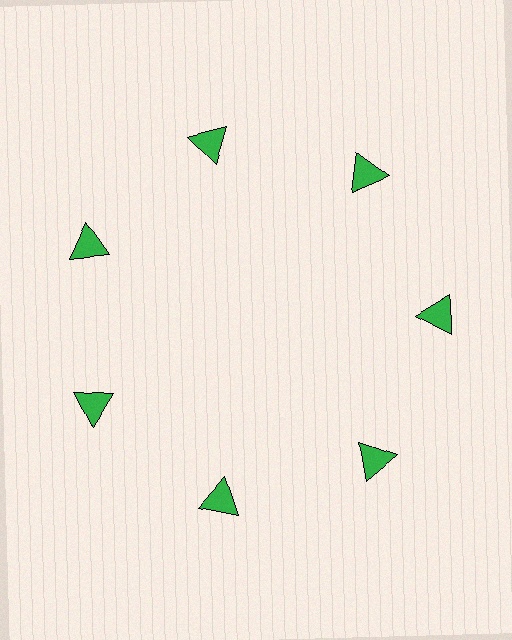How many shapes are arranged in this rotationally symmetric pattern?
There are 7 shapes, arranged in 7 groups of 1.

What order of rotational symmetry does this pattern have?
This pattern has 7-fold rotational symmetry.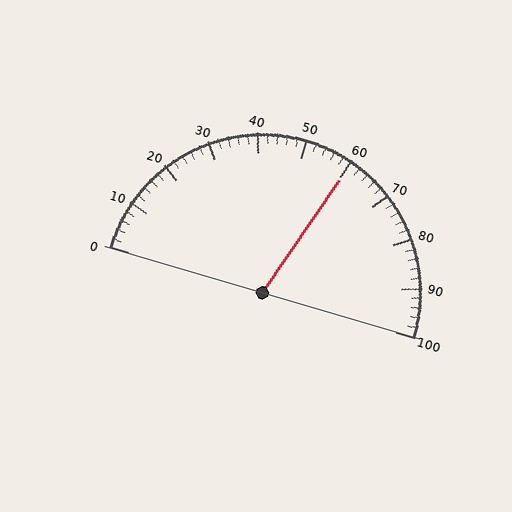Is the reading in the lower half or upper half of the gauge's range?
The reading is in the upper half of the range (0 to 100).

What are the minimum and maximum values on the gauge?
The gauge ranges from 0 to 100.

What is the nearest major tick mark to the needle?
The nearest major tick mark is 60.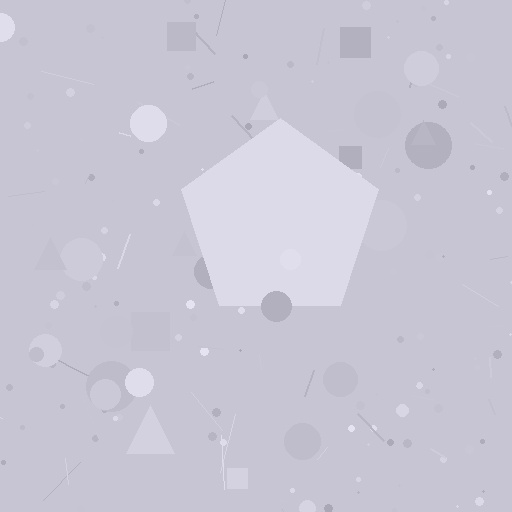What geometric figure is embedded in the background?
A pentagon is embedded in the background.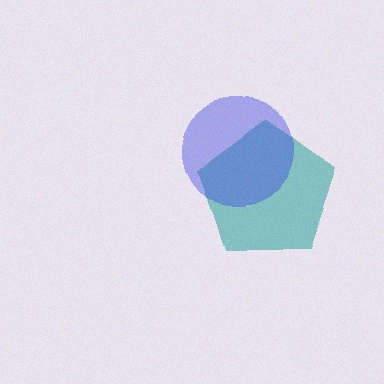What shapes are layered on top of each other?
The layered shapes are: a teal pentagon, a blue circle.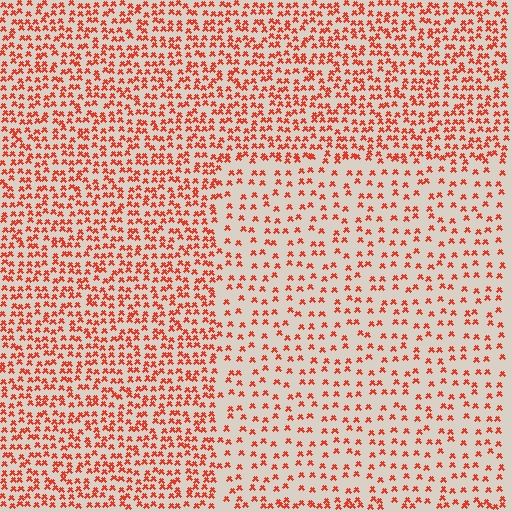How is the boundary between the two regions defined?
The boundary is defined by a change in element density (approximately 2.0x ratio). All elements are the same color, size, and shape.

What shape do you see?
I see a rectangle.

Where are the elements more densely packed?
The elements are more densely packed outside the rectangle boundary.